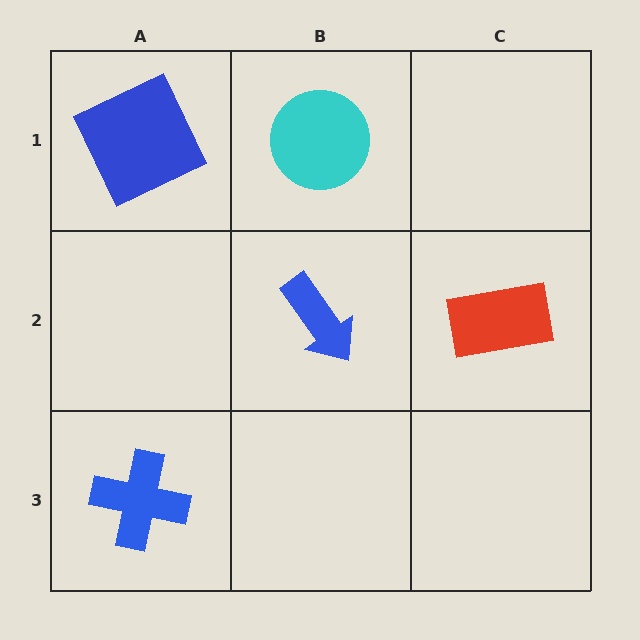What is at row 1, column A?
A blue square.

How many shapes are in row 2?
2 shapes.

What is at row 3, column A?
A blue cross.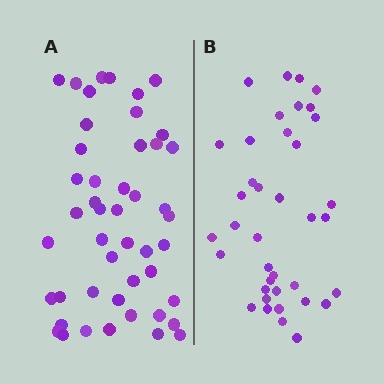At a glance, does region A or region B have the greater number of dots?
Region A (the left region) has more dots.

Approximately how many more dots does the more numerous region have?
Region A has roughly 8 or so more dots than region B.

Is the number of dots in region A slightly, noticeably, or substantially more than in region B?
Region A has only slightly more — the two regions are fairly close. The ratio is roughly 1.2 to 1.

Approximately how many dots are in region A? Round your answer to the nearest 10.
About 50 dots. (The exact count is 47, which rounds to 50.)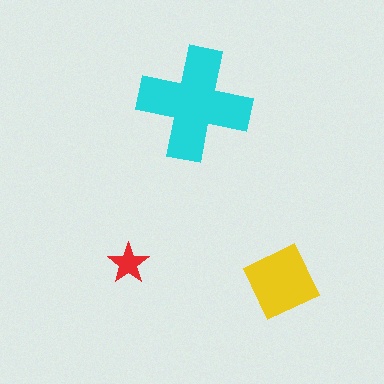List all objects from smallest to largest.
The red star, the yellow square, the cyan cross.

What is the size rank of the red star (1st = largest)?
3rd.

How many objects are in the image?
There are 3 objects in the image.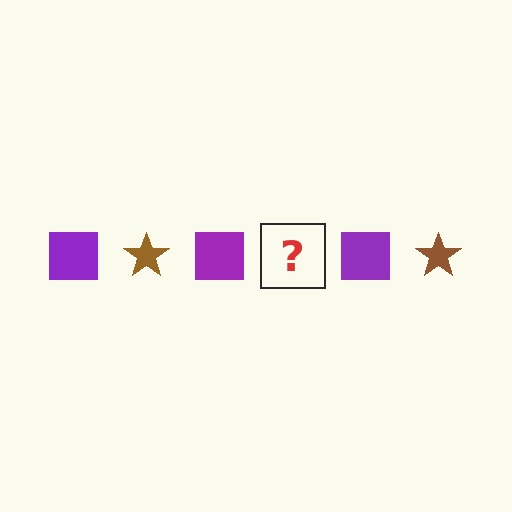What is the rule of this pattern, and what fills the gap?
The rule is that the pattern alternates between purple square and brown star. The gap should be filled with a brown star.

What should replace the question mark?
The question mark should be replaced with a brown star.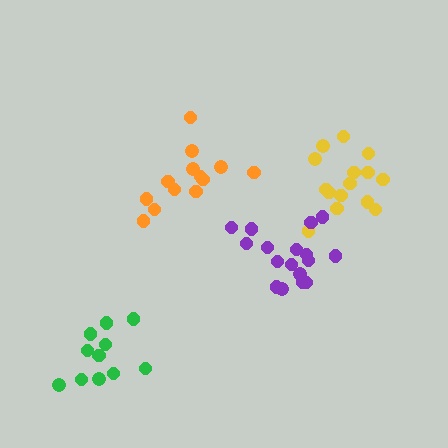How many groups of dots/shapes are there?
There are 4 groups.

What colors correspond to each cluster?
The clusters are colored: orange, green, yellow, purple.